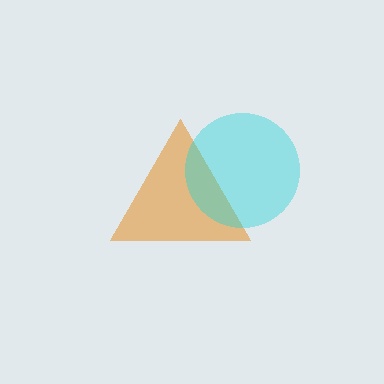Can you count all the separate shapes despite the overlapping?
Yes, there are 2 separate shapes.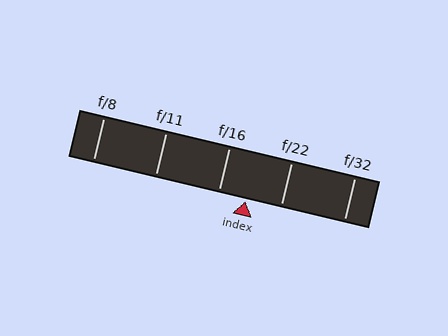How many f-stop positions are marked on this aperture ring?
There are 5 f-stop positions marked.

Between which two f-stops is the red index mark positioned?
The index mark is between f/16 and f/22.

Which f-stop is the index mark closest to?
The index mark is closest to f/16.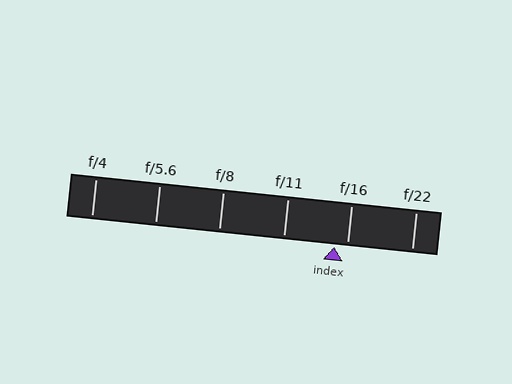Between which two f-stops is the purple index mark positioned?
The index mark is between f/11 and f/16.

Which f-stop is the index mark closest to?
The index mark is closest to f/16.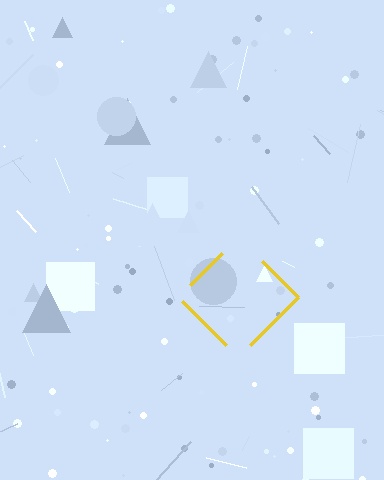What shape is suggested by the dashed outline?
The dashed outline suggests a diamond.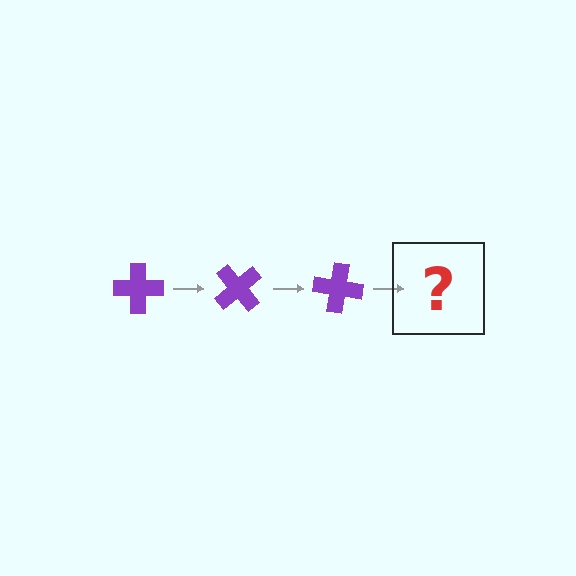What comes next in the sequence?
The next element should be a purple cross rotated 150 degrees.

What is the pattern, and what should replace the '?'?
The pattern is that the cross rotates 50 degrees each step. The '?' should be a purple cross rotated 150 degrees.